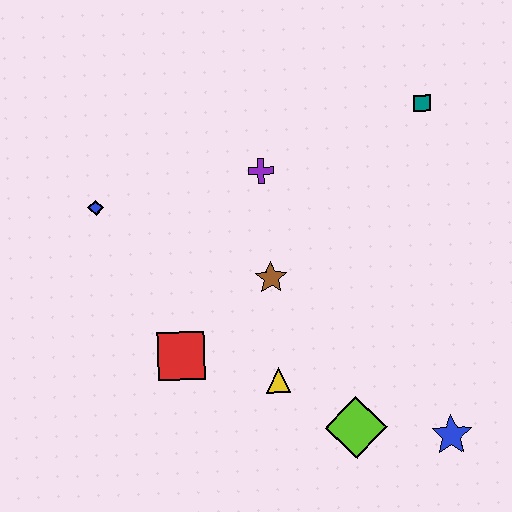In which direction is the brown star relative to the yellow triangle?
The brown star is above the yellow triangle.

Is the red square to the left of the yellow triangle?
Yes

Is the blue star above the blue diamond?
No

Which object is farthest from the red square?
The teal square is farthest from the red square.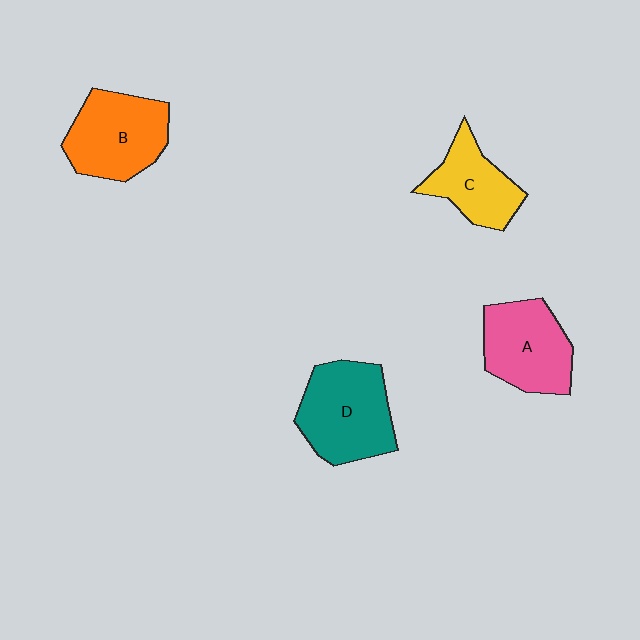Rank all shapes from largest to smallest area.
From largest to smallest: D (teal), B (orange), A (pink), C (yellow).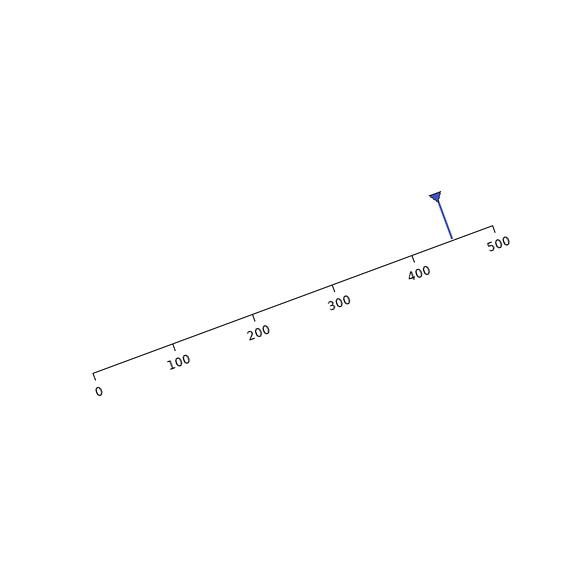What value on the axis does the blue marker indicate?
The marker indicates approximately 450.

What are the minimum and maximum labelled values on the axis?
The axis runs from 0 to 500.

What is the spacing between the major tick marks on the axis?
The major ticks are spaced 100 apart.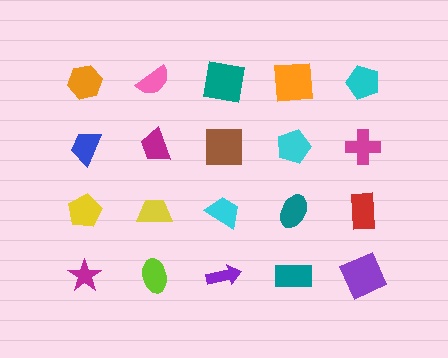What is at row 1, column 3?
A teal square.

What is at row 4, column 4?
A teal rectangle.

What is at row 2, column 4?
A cyan pentagon.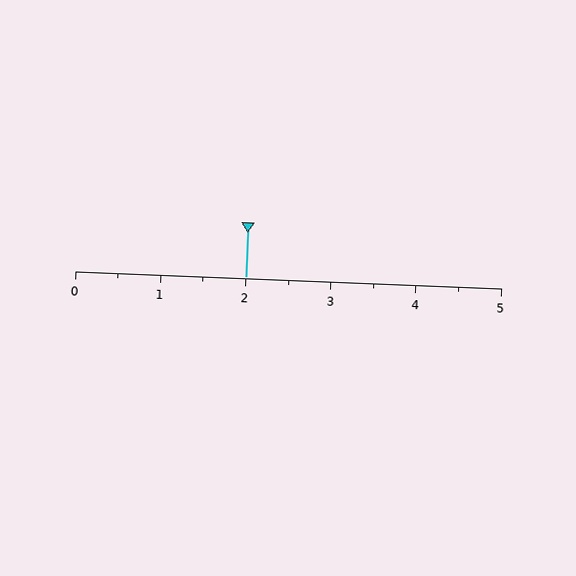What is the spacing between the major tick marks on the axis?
The major ticks are spaced 1 apart.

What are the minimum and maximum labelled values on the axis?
The axis runs from 0 to 5.